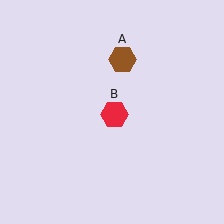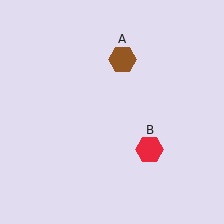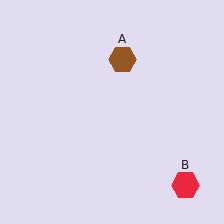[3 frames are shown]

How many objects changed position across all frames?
1 object changed position: red hexagon (object B).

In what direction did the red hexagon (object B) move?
The red hexagon (object B) moved down and to the right.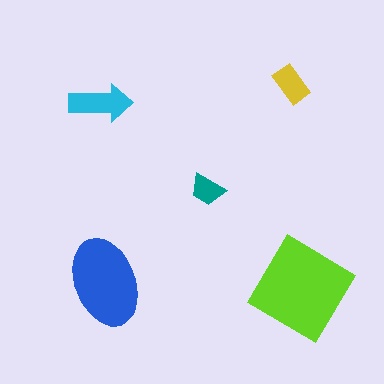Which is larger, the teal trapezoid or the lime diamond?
The lime diamond.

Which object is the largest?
The lime diamond.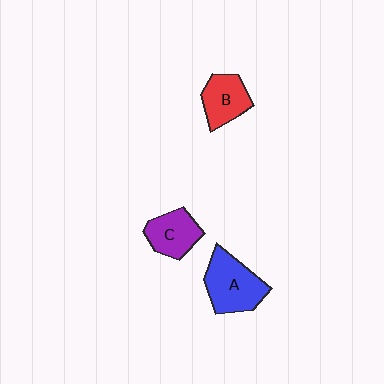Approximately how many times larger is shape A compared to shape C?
Approximately 1.4 times.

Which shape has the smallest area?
Shape C (purple).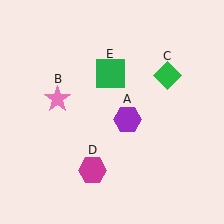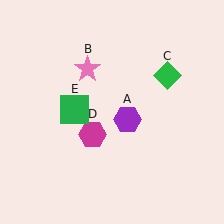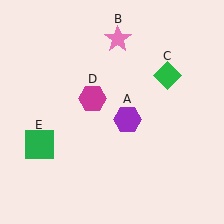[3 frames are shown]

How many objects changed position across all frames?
3 objects changed position: pink star (object B), magenta hexagon (object D), green square (object E).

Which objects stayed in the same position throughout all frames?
Purple hexagon (object A) and green diamond (object C) remained stationary.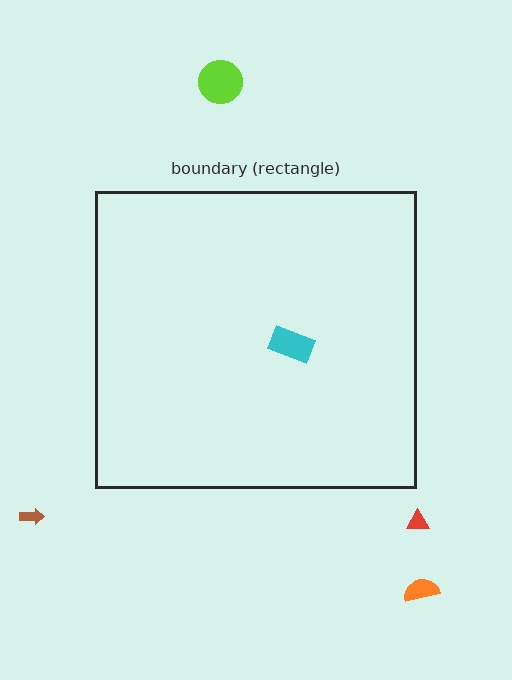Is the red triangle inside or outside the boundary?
Outside.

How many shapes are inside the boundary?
1 inside, 4 outside.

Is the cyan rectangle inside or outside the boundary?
Inside.